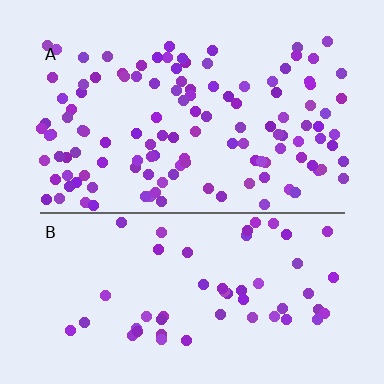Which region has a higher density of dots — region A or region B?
A (the top).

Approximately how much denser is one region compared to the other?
Approximately 2.3× — region A over region B.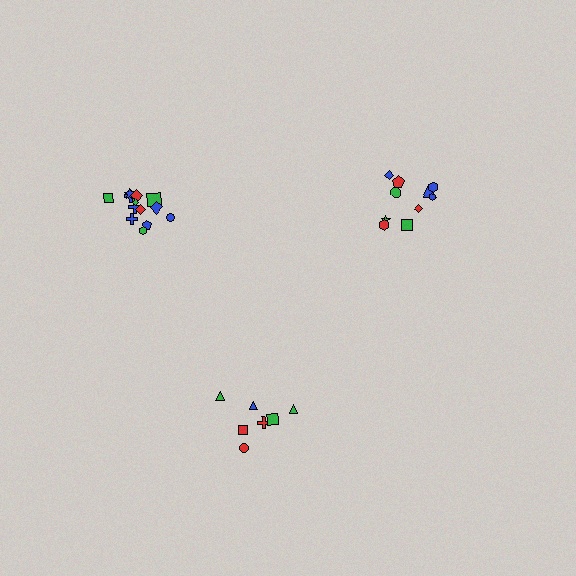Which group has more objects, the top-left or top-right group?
The top-left group.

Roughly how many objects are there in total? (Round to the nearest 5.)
Roughly 30 objects in total.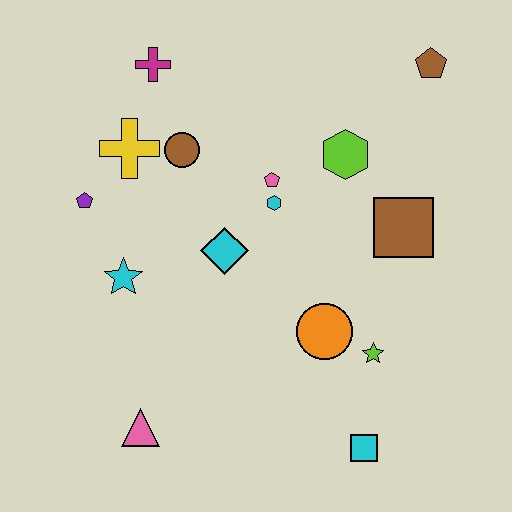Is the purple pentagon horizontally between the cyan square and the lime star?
No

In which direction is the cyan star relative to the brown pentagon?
The cyan star is to the left of the brown pentagon.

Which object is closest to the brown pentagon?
The lime hexagon is closest to the brown pentagon.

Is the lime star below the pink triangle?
No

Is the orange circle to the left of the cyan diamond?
No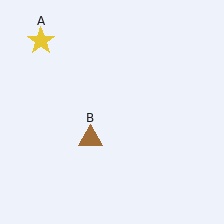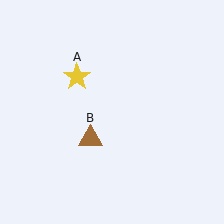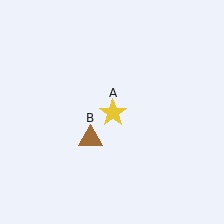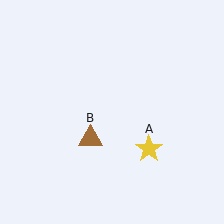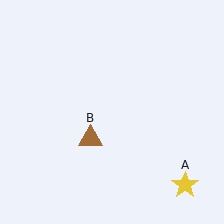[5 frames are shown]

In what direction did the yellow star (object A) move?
The yellow star (object A) moved down and to the right.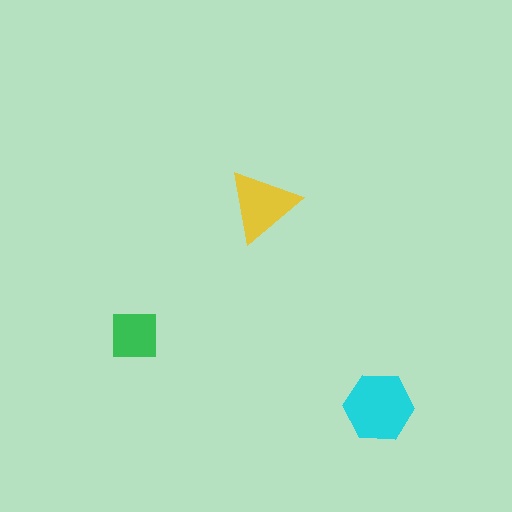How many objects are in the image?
There are 3 objects in the image.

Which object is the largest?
The cyan hexagon.